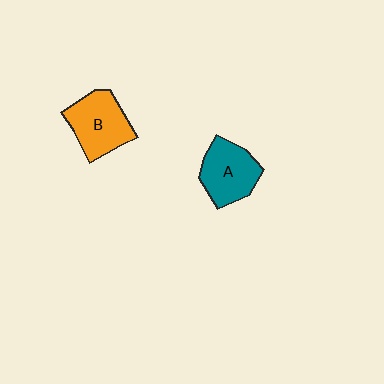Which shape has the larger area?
Shape B (orange).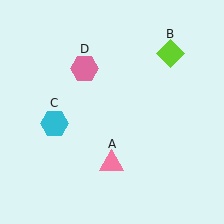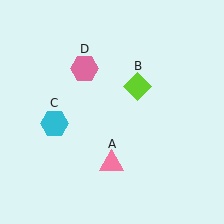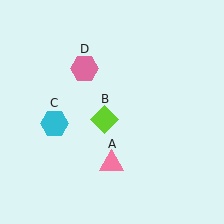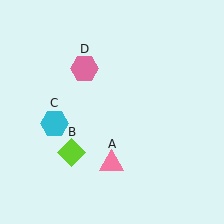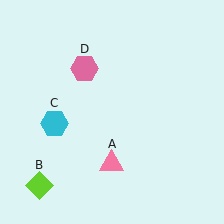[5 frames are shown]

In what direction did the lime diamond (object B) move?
The lime diamond (object B) moved down and to the left.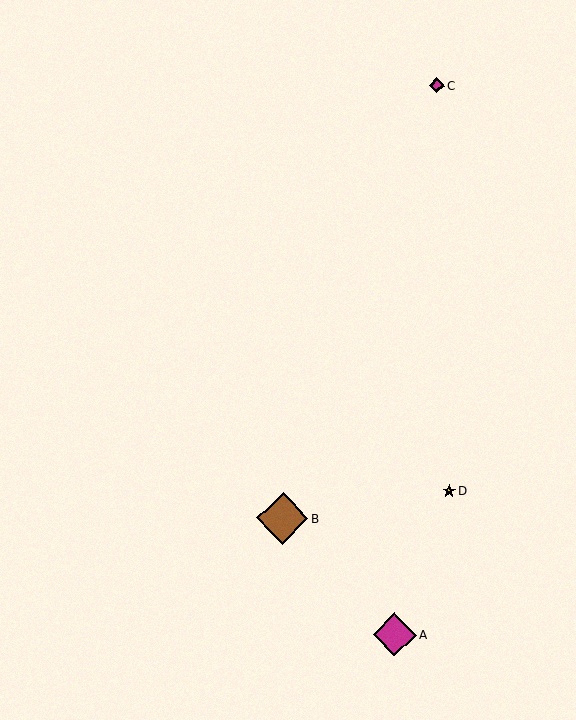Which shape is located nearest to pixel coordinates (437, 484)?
The yellow star (labeled D) at (449, 491) is nearest to that location.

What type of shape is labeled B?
Shape B is a brown diamond.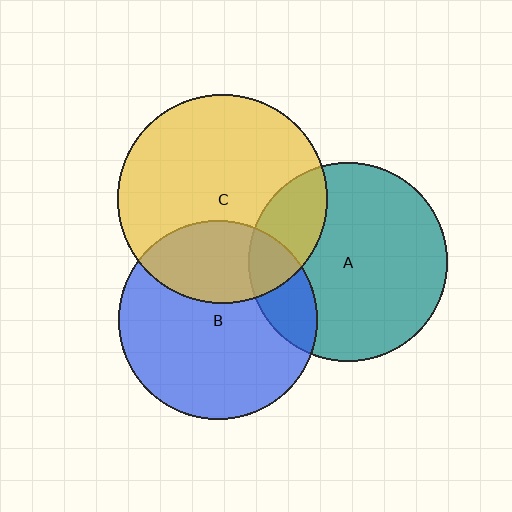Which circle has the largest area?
Circle C (yellow).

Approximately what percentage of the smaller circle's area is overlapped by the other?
Approximately 15%.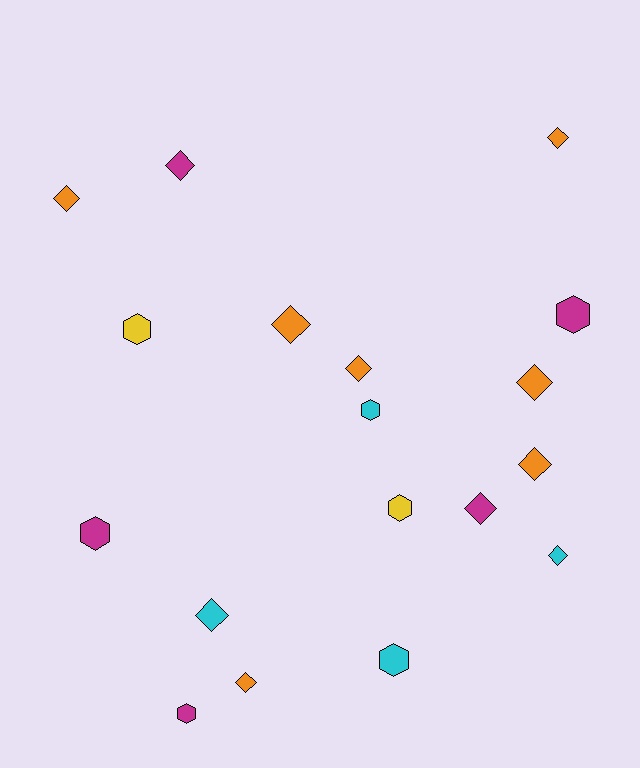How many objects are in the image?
There are 18 objects.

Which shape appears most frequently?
Diamond, with 11 objects.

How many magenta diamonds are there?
There are 2 magenta diamonds.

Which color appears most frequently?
Orange, with 7 objects.